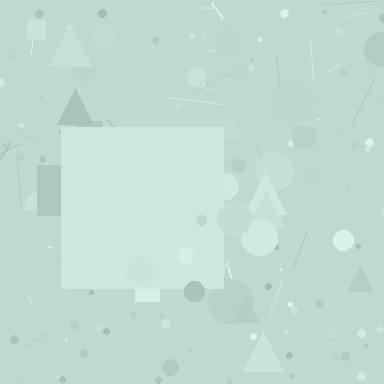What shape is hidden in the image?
A square is hidden in the image.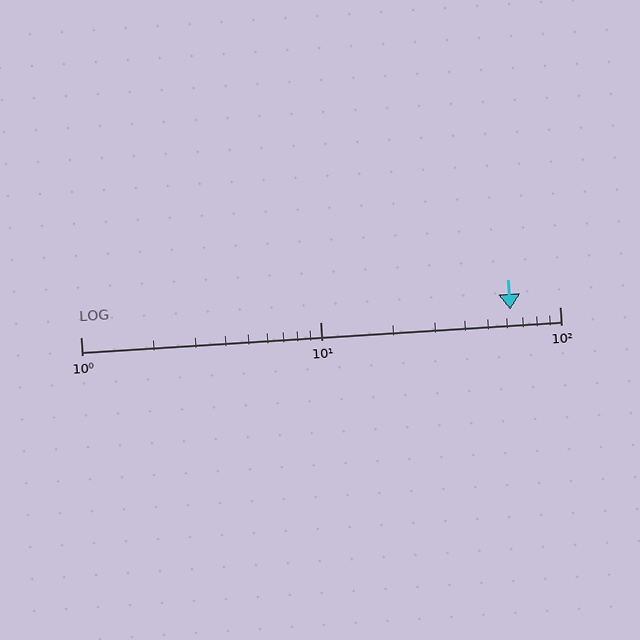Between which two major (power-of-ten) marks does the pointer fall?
The pointer is between 10 and 100.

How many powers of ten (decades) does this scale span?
The scale spans 2 decades, from 1 to 100.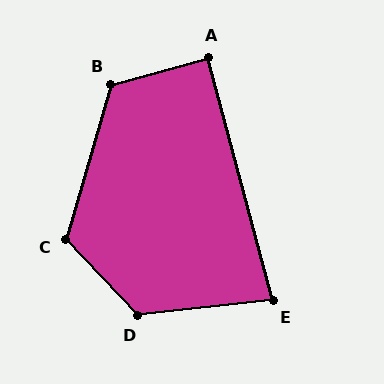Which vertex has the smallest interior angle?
E, at approximately 82 degrees.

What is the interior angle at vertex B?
Approximately 121 degrees (obtuse).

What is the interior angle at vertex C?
Approximately 121 degrees (obtuse).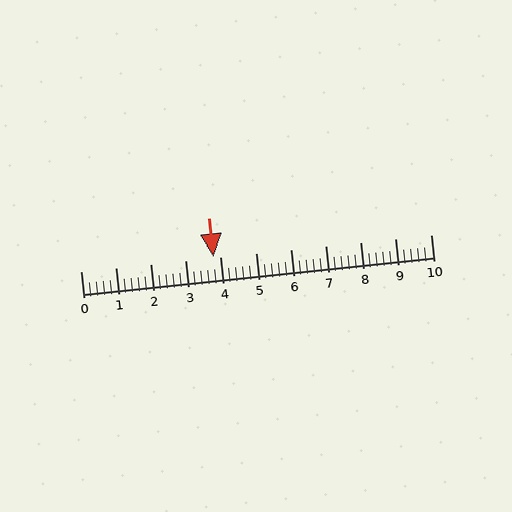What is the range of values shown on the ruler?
The ruler shows values from 0 to 10.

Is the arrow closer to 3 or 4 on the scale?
The arrow is closer to 4.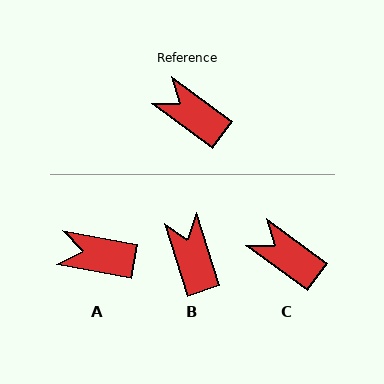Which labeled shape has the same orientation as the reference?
C.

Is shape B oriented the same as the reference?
No, it is off by about 36 degrees.